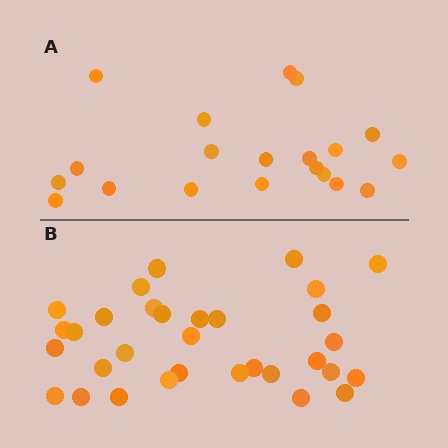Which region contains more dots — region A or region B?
Region B (the bottom region) has more dots.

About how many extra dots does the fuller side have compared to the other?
Region B has roughly 12 or so more dots than region A.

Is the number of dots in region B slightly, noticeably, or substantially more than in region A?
Region B has substantially more. The ratio is roughly 1.6 to 1.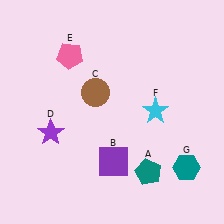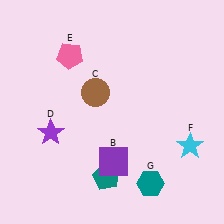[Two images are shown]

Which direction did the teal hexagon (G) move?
The teal hexagon (G) moved left.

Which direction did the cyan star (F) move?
The cyan star (F) moved down.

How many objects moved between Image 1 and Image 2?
3 objects moved between the two images.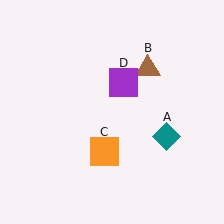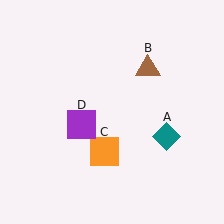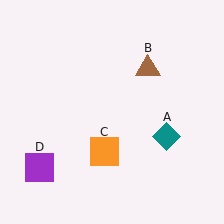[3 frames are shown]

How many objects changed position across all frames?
1 object changed position: purple square (object D).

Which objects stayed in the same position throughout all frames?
Teal diamond (object A) and brown triangle (object B) and orange square (object C) remained stationary.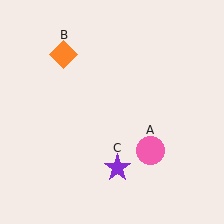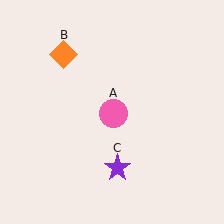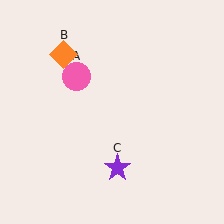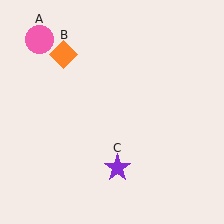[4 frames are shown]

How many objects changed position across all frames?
1 object changed position: pink circle (object A).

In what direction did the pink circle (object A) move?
The pink circle (object A) moved up and to the left.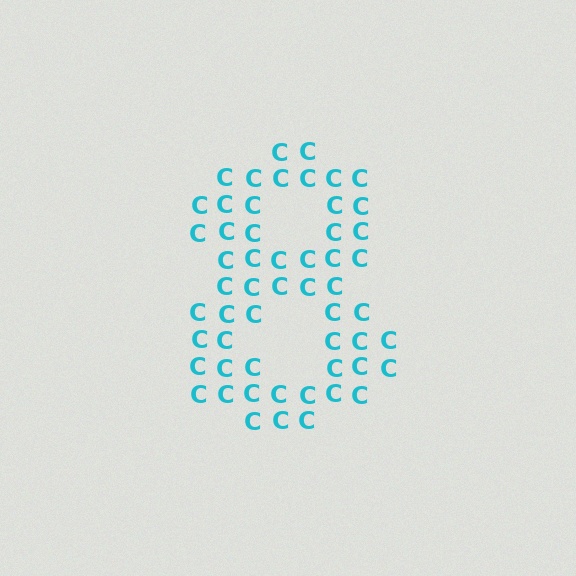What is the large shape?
The large shape is the digit 8.